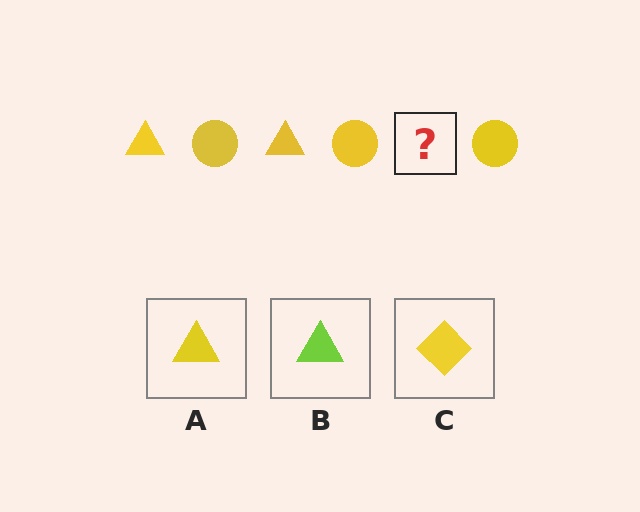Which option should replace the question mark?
Option A.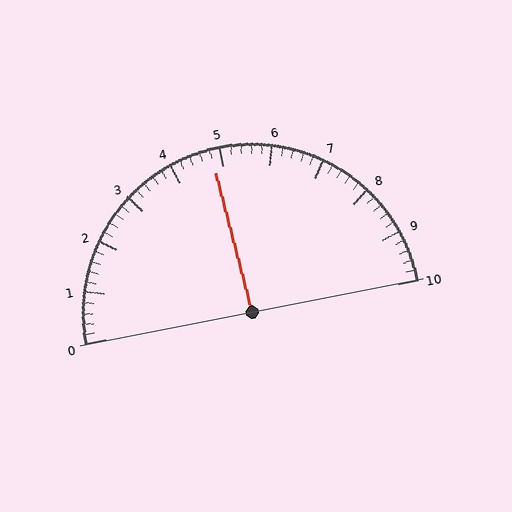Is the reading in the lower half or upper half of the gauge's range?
The reading is in the lower half of the range (0 to 10).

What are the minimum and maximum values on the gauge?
The gauge ranges from 0 to 10.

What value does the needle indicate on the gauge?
The needle indicates approximately 4.8.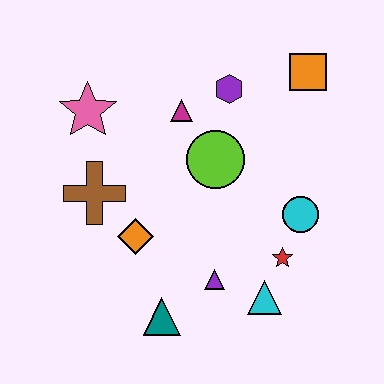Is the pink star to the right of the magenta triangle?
No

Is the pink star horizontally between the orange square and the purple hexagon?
No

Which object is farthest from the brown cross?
The orange square is farthest from the brown cross.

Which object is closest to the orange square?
The purple hexagon is closest to the orange square.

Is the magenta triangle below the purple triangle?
No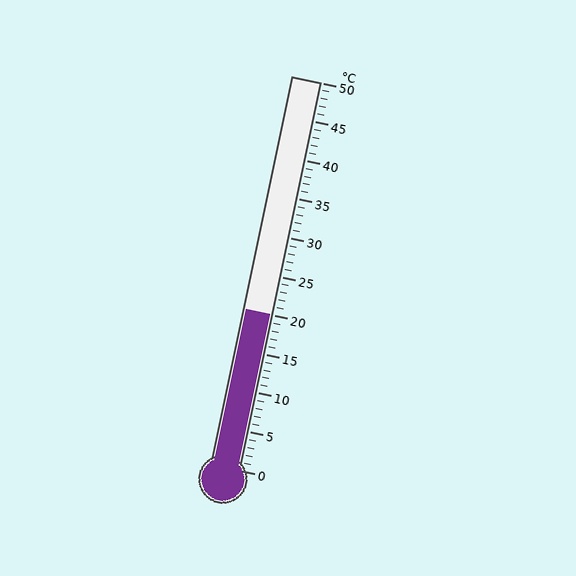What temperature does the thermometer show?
The thermometer shows approximately 20°C.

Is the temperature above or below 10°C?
The temperature is above 10°C.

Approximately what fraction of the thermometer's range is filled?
The thermometer is filled to approximately 40% of its range.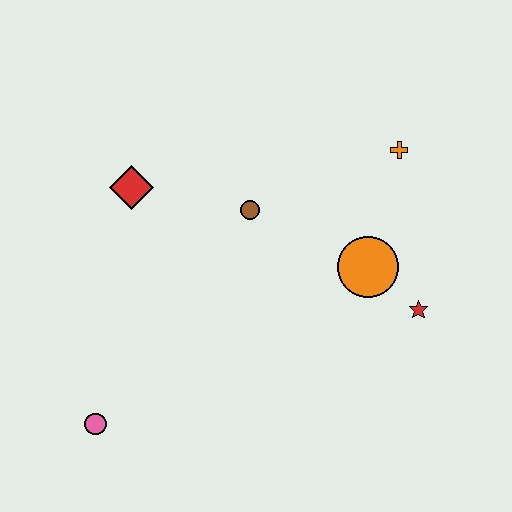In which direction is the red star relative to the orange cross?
The red star is below the orange cross.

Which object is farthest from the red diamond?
The red star is farthest from the red diamond.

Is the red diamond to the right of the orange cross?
No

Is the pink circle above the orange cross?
No